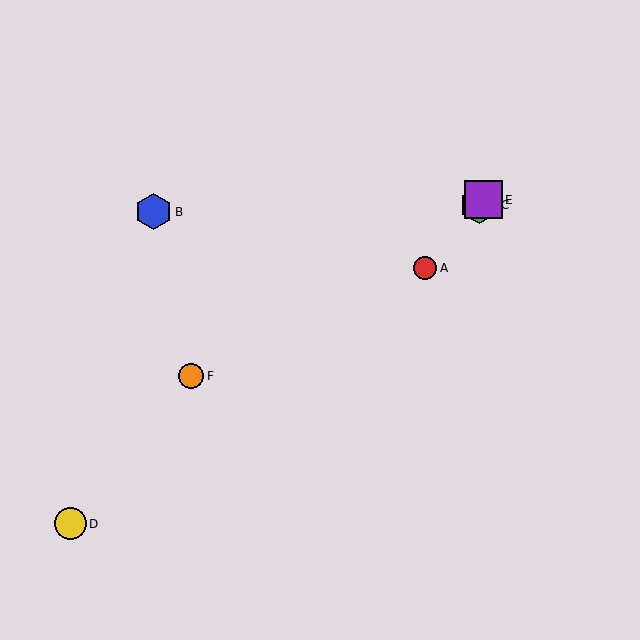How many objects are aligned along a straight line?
3 objects (A, C, E) are aligned along a straight line.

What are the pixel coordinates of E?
Object E is at (483, 200).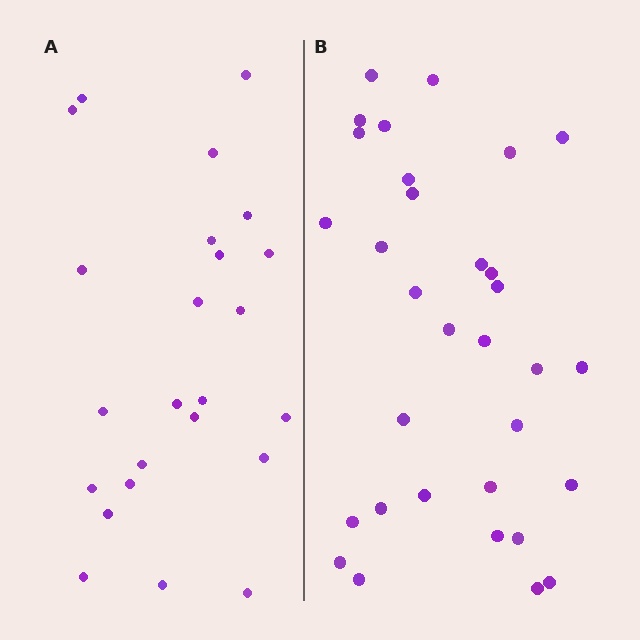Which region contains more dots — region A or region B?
Region B (the right region) has more dots.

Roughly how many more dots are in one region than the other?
Region B has roughly 8 or so more dots than region A.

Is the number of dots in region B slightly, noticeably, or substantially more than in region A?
Region B has noticeably more, but not dramatically so. The ratio is roughly 1.3 to 1.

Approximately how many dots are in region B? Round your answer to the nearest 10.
About 30 dots. (The exact count is 32, which rounds to 30.)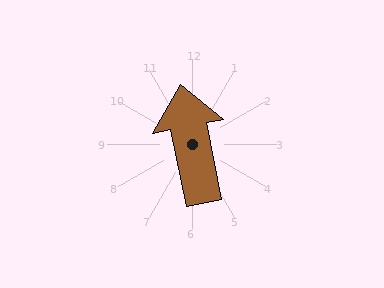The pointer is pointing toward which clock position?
Roughly 12 o'clock.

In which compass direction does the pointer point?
North.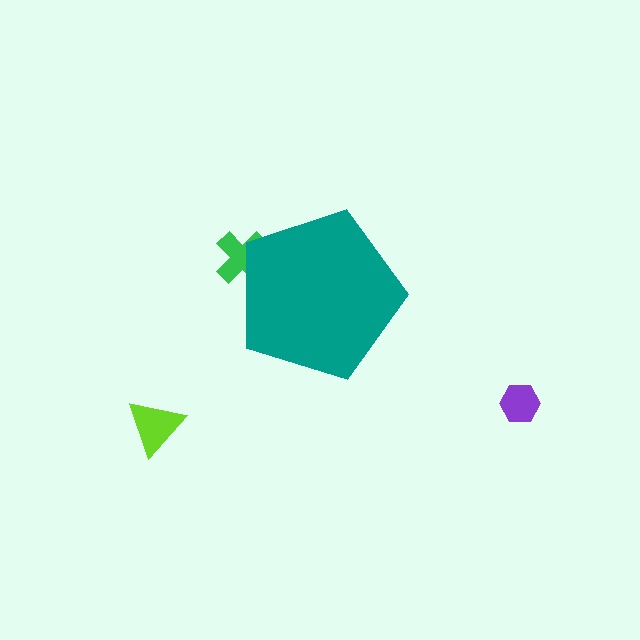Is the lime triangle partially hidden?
No, the lime triangle is fully visible.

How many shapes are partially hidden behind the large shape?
1 shape is partially hidden.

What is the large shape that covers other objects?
A teal pentagon.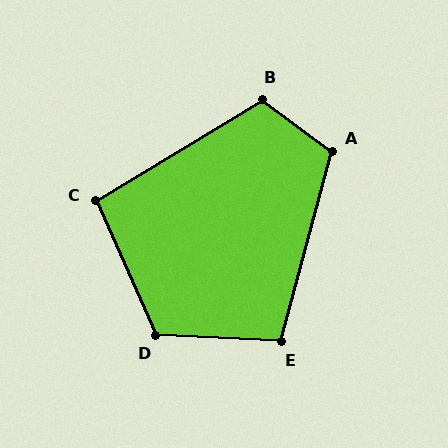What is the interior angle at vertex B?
Approximately 112 degrees (obtuse).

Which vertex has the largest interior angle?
D, at approximately 117 degrees.